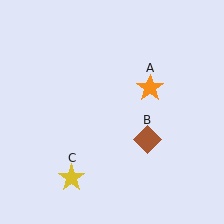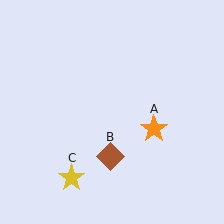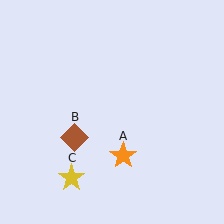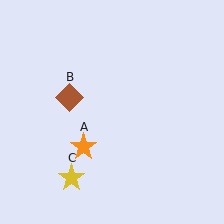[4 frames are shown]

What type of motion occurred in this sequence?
The orange star (object A), brown diamond (object B) rotated clockwise around the center of the scene.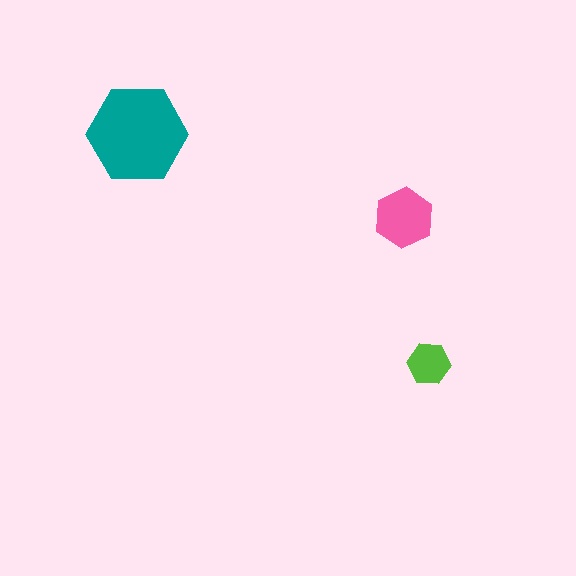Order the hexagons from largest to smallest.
the teal one, the pink one, the lime one.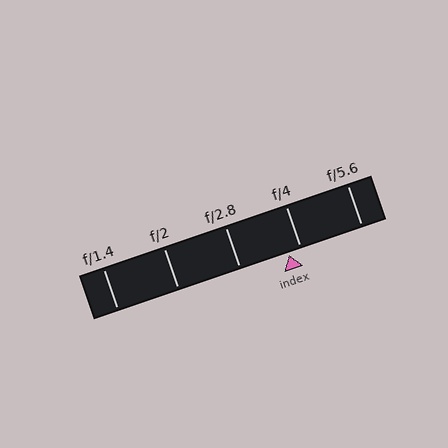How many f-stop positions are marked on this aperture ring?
There are 5 f-stop positions marked.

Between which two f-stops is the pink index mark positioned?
The index mark is between f/2.8 and f/4.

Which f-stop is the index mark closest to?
The index mark is closest to f/4.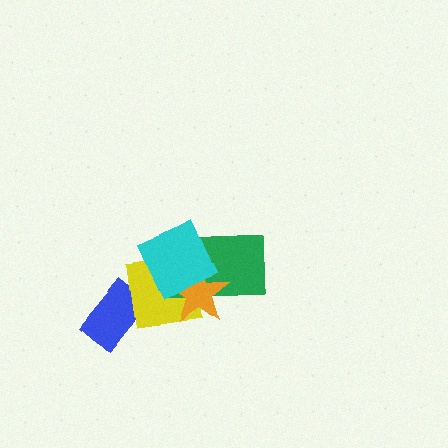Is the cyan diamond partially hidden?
No, no other shape covers it.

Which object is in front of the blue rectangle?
The yellow square is in front of the blue rectangle.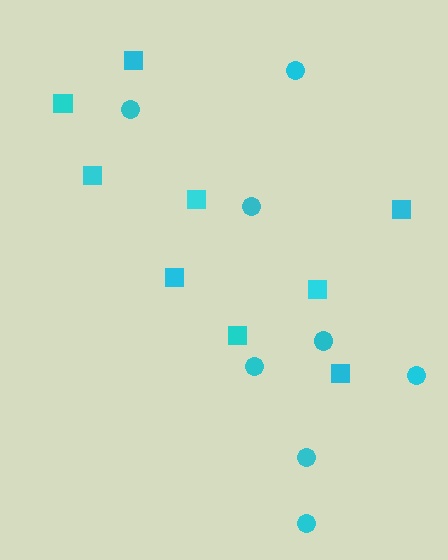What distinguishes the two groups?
There are 2 groups: one group of squares (9) and one group of circles (8).